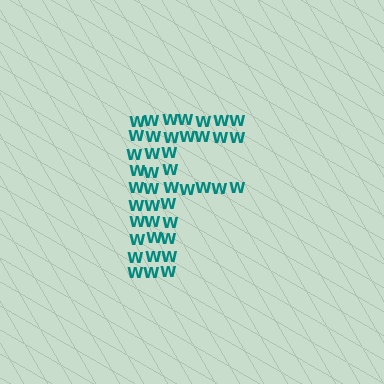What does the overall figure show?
The overall figure shows the letter F.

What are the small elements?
The small elements are letter W's.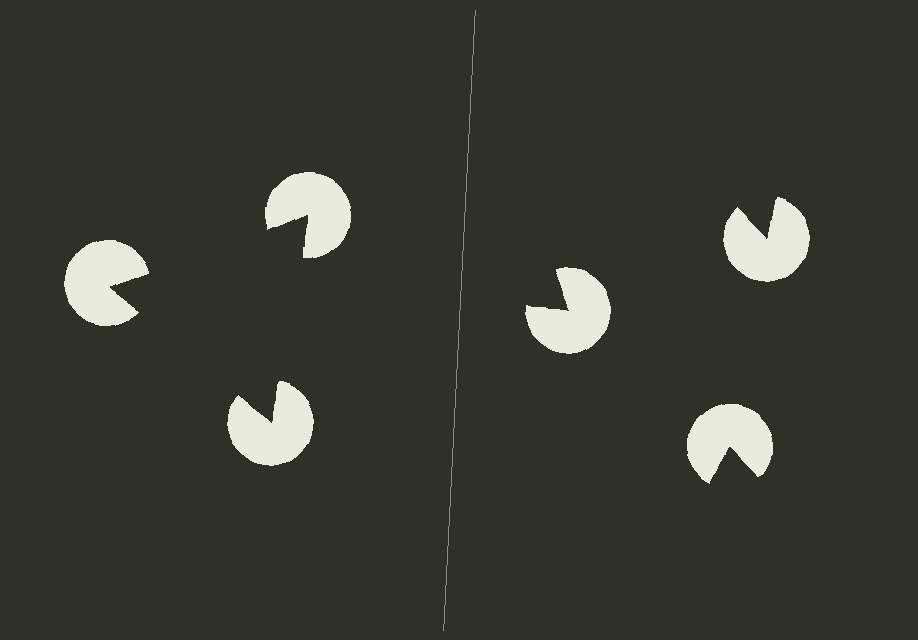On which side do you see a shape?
An illusory triangle appears on the left side. On the right side the wedge cuts are rotated, so no coherent shape forms.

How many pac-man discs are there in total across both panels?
6 — 3 on each side.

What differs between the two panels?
The pac-man discs are positioned identically on both sides; only the wedge orientations differ. On the left they align to a triangle; on the right they are misaligned.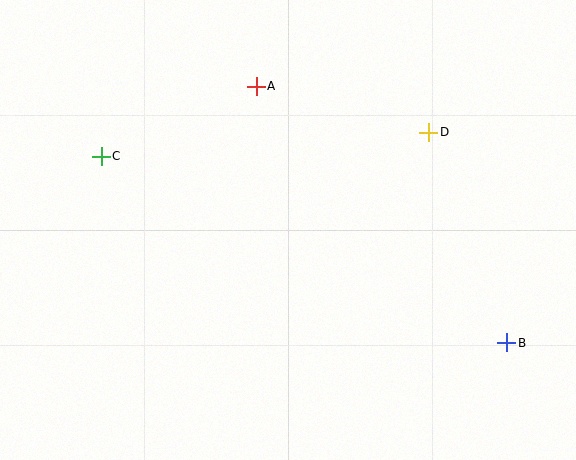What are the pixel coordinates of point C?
Point C is at (101, 156).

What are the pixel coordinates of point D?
Point D is at (429, 132).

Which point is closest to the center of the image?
Point A at (256, 86) is closest to the center.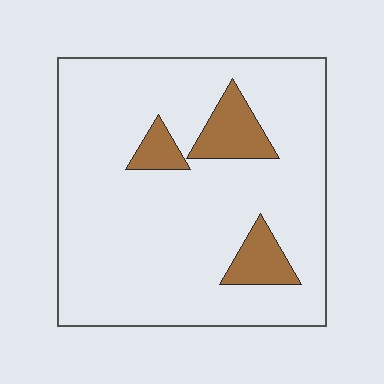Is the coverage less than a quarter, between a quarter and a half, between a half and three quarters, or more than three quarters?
Less than a quarter.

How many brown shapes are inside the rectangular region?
3.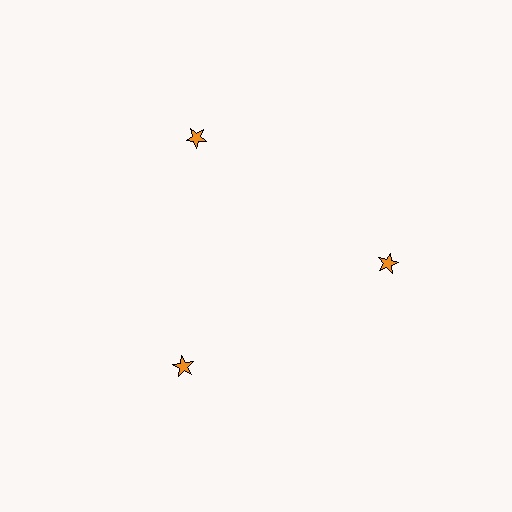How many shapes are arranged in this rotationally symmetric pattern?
There are 3 shapes, arranged in 3 groups of 1.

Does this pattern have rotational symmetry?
Yes, this pattern has 3-fold rotational symmetry. It looks the same after rotating 120 degrees around the center.